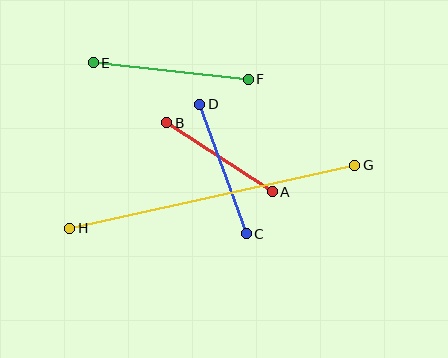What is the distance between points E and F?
The distance is approximately 156 pixels.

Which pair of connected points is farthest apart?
Points G and H are farthest apart.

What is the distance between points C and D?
The distance is approximately 137 pixels.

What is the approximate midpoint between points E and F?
The midpoint is at approximately (171, 71) pixels.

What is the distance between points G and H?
The distance is approximately 292 pixels.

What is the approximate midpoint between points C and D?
The midpoint is at approximately (223, 169) pixels.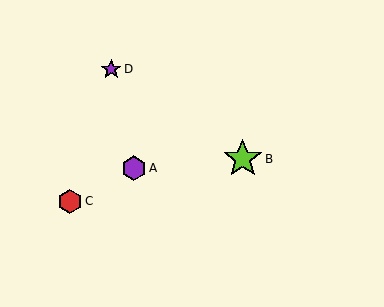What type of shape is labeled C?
Shape C is a red hexagon.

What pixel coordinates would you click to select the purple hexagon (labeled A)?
Click at (134, 168) to select the purple hexagon A.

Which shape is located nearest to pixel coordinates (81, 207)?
The red hexagon (labeled C) at (70, 201) is nearest to that location.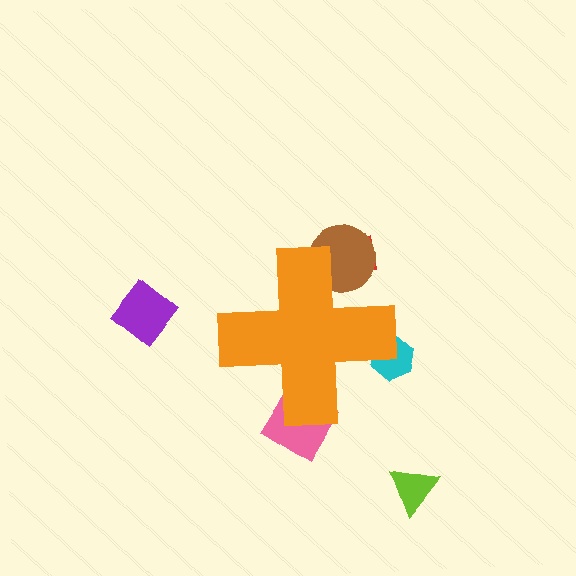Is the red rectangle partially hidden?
Yes, the red rectangle is partially hidden behind the orange cross.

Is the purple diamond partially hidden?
No, the purple diamond is fully visible.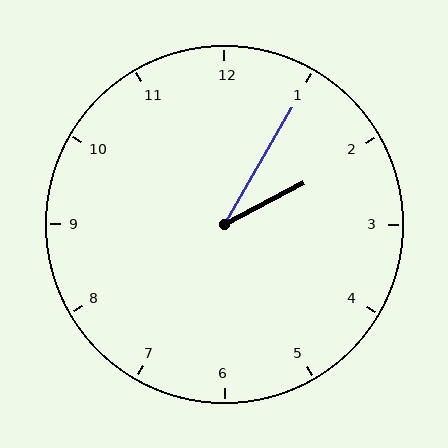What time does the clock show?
2:05.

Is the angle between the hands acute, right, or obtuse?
It is acute.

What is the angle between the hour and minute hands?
Approximately 32 degrees.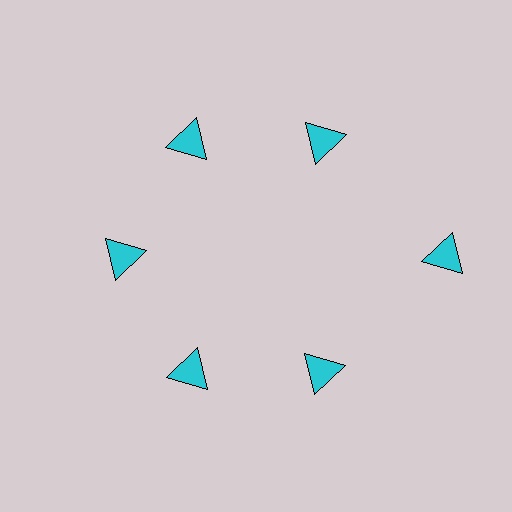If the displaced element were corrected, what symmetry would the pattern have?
It would have 6-fold rotational symmetry — the pattern would map onto itself every 60 degrees.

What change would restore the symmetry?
The symmetry would be restored by moving it inward, back onto the ring so that all 6 triangles sit at equal angles and equal distance from the center.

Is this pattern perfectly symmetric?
No. The 6 cyan triangles are arranged in a ring, but one element near the 3 o'clock position is pushed outward from the center, breaking the 6-fold rotational symmetry.